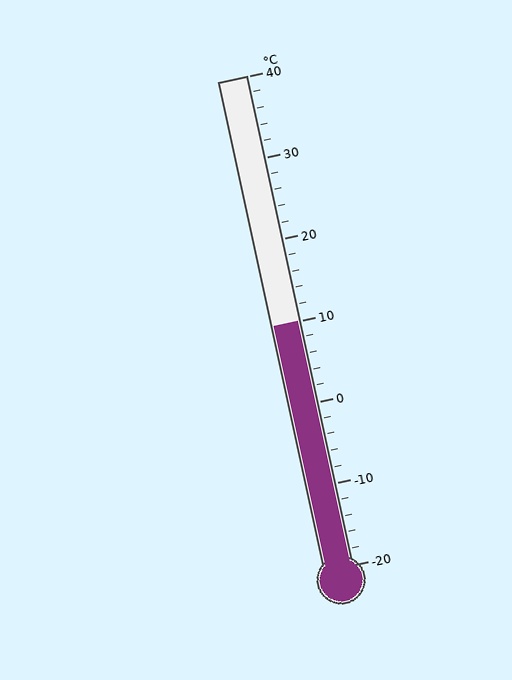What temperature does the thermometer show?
The thermometer shows approximately 10°C.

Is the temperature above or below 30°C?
The temperature is below 30°C.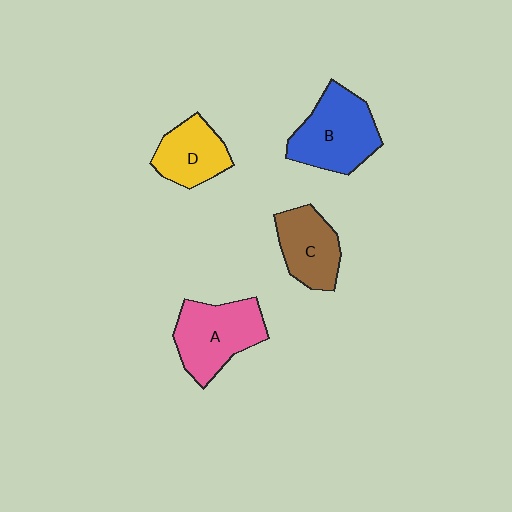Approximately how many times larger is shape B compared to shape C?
Approximately 1.3 times.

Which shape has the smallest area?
Shape D (yellow).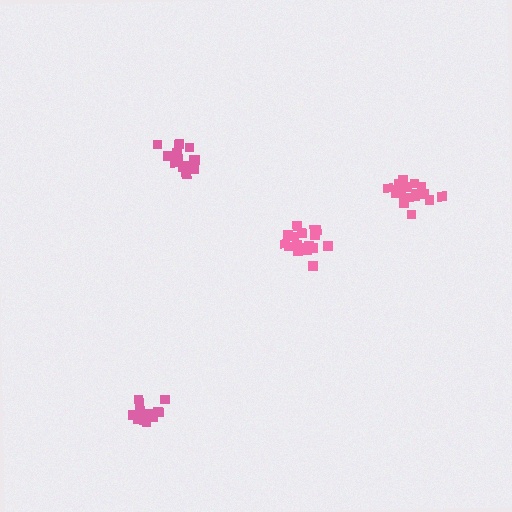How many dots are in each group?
Group 1: 19 dots, Group 2: 13 dots, Group 3: 16 dots, Group 4: 18 dots (66 total).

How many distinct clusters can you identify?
There are 4 distinct clusters.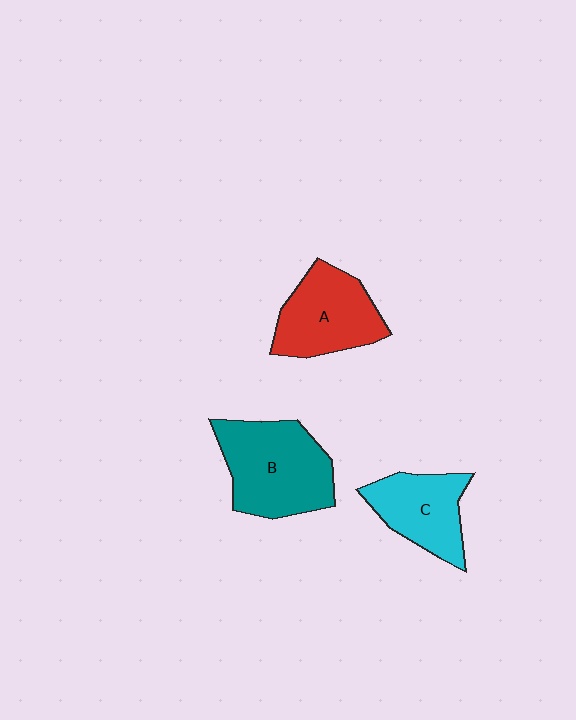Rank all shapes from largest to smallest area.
From largest to smallest: B (teal), A (red), C (cyan).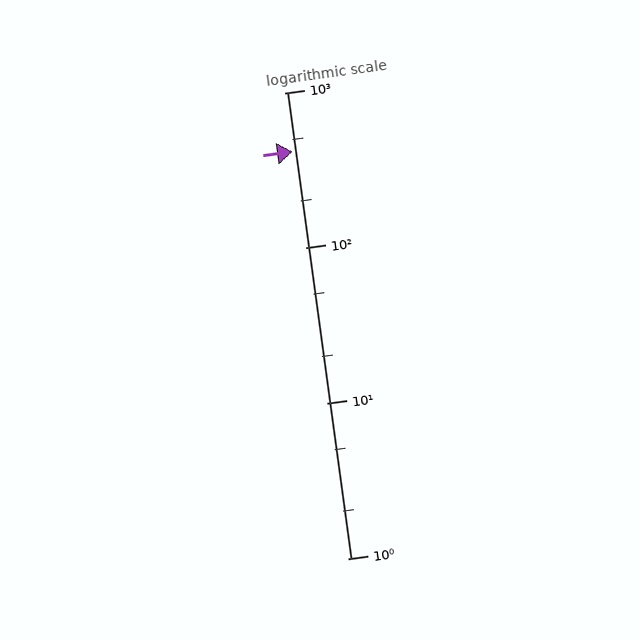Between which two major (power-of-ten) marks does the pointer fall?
The pointer is between 100 and 1000.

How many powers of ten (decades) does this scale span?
The scale spans 3 decades, from 1 to 1000.